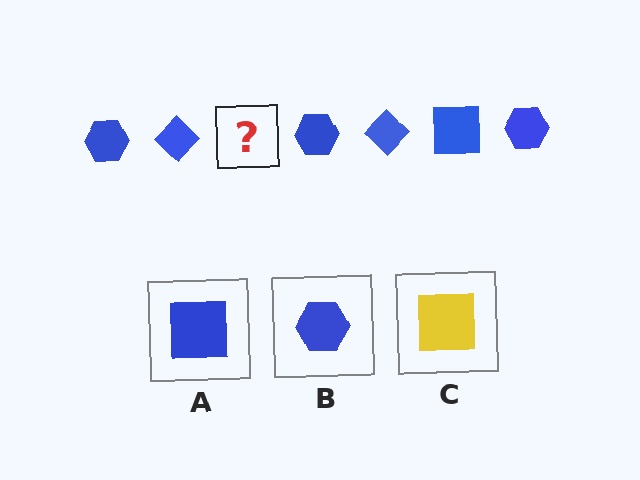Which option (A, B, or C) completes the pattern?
A.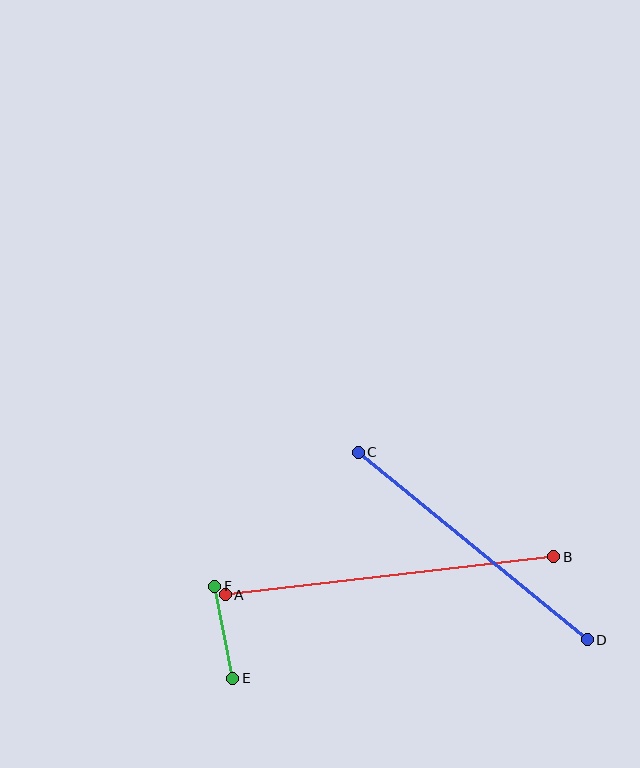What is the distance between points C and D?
The distance is approximately 296 pixels.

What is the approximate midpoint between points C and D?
The midpoint is at approximately (473, 546) pixels.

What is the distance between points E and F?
The distance is approximately 94 pixels.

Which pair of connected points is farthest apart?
Points A and B are farthest apart.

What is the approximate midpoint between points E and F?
The midpoint is at approximately (224, 632) pixels.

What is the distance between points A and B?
The distance is approximately 330 pixels.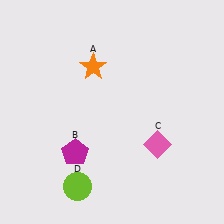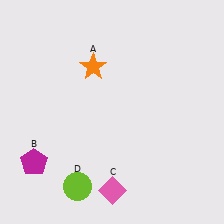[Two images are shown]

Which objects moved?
The objects that moved are: the magenta pentagon (B), the pink diamond (C).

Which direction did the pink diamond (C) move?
The pink diamond (C) moved down.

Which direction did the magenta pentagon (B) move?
The magenta pentagon (B) moved left.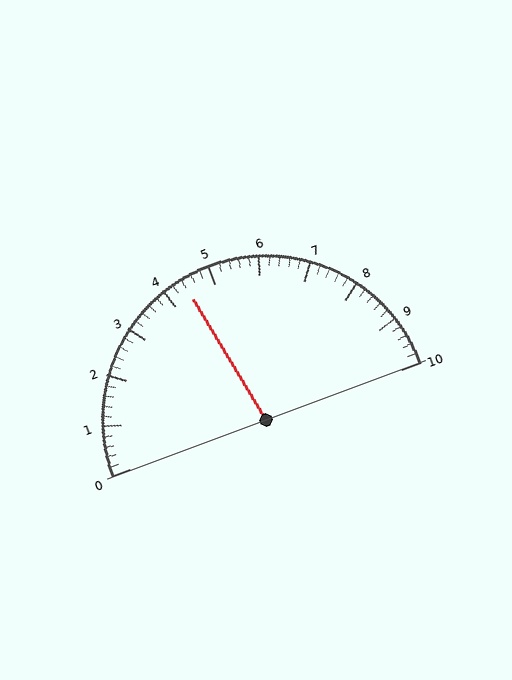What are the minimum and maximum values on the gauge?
The gauge ranges from 0 to 10.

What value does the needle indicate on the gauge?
The needle indicates approximately 4.4.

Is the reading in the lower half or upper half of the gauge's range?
The reading is in the lower half of the range (0 to 10).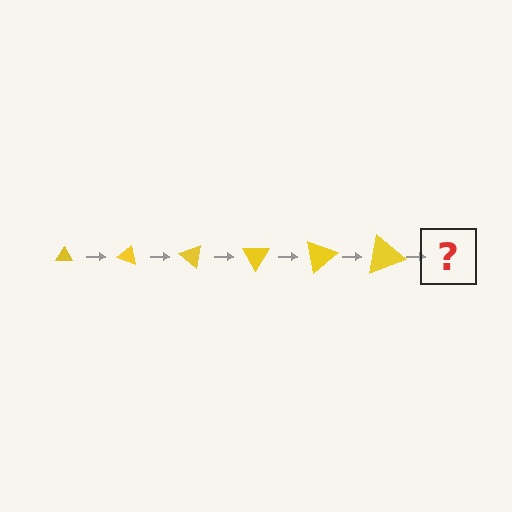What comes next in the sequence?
The next element should be a triangle, larger than the previous one and rotated 120 degrees from the start.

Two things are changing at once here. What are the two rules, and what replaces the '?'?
The two rules are that the triangle grows larger each step and it rotates 20 degrees each step. The '?' should be a triangle, larger than the previous one and rotated 120 degrees from the start.